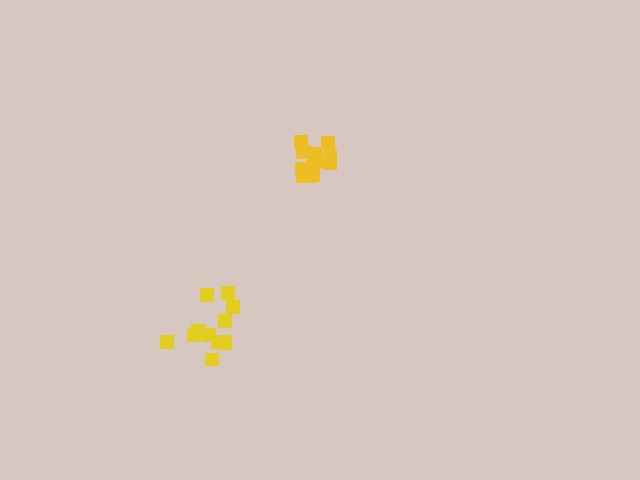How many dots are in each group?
Group 1: 13 dots, Group 2: 12 dots (25 total).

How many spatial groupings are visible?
There are 2 spatial groupings.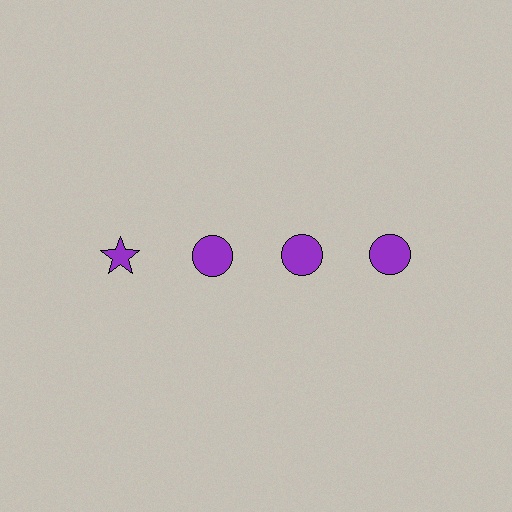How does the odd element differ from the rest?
It has a different shape: star instead of circle.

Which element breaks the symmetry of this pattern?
The purple star in the top row, leftmost column breaks the symmetry. All other shapes are purple circles.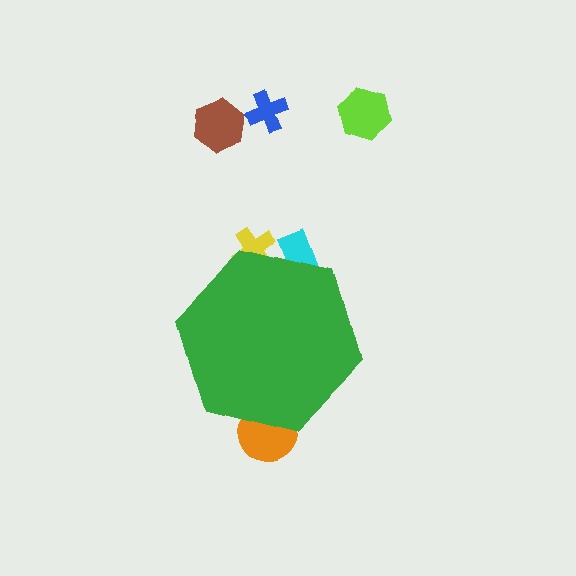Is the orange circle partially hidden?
Yes, the orange circle is partially hidden behind the green hexagon.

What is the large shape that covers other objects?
A green hexagon.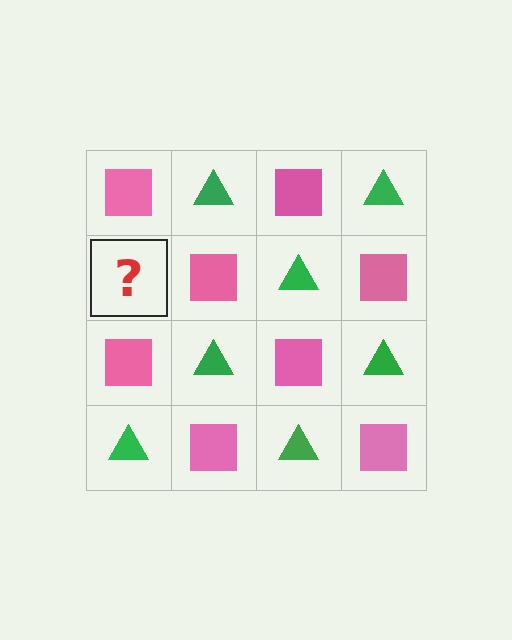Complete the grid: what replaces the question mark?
The question mark should be replaced with a green triangle.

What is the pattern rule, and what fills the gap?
The rule is that it alternates pink square and green triangle in a checkerboard pattern. The gap should be filled with a green triangle.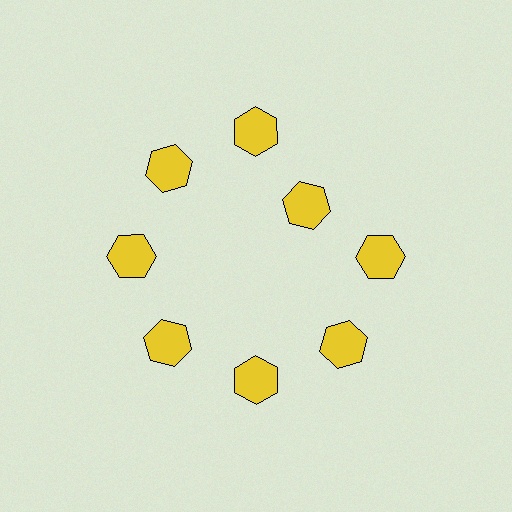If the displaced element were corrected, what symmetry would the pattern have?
It would have 8-fold rotational symmetry — the pattern would map onto itself every 45 degrees.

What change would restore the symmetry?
The symmetry would be restored by moving it outward, back onto the ring so that all 8 hexagons sit at equal angles and equal distance from the center.